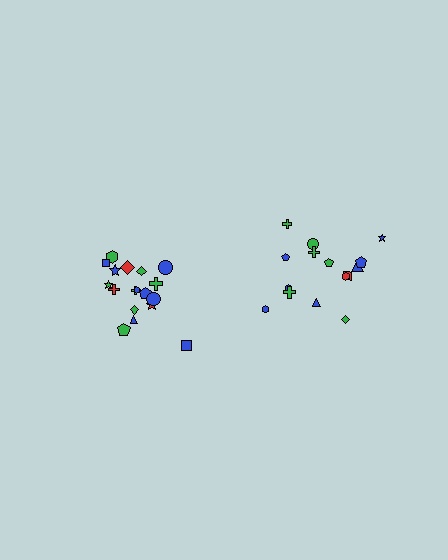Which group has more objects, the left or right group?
The left group.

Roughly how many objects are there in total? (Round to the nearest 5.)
Roughly 35 objects in total.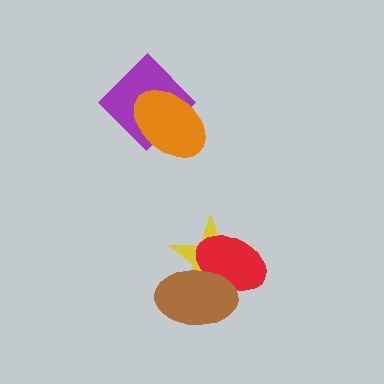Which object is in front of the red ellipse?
The brown ellipse is in front of the red ellipse.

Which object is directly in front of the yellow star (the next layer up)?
The red ellipse is directly in front of the yellow star.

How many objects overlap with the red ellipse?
2 objects overlap with the red ellipse.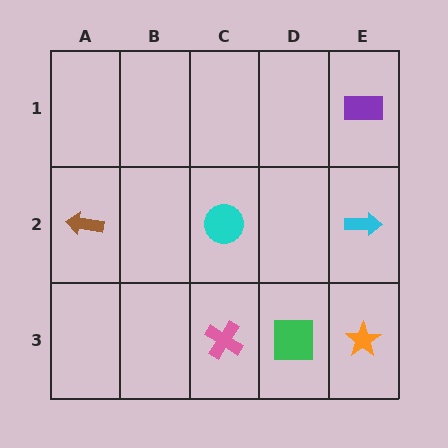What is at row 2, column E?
A cyan arrow.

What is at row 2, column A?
A brown arrow.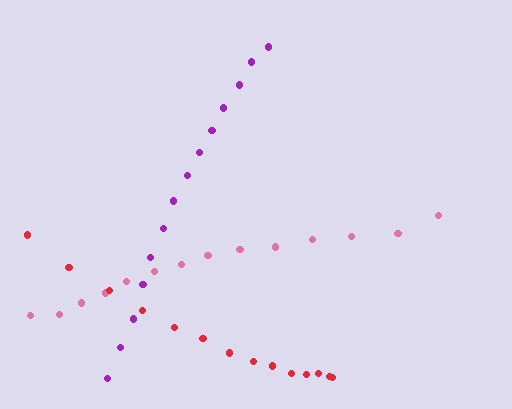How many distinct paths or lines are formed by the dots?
There are 3 distinct paths.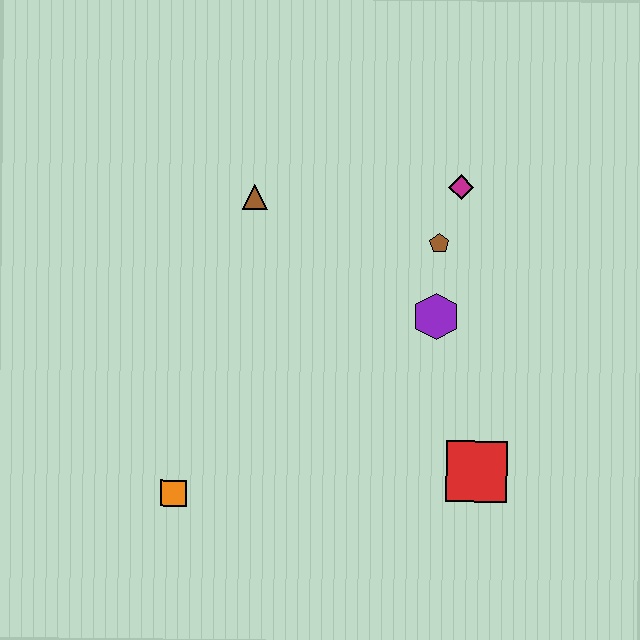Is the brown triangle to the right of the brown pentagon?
No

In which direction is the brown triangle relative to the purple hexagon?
The brown triangle is to the left of the purple hexagon.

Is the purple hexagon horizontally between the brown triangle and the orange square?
No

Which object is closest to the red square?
The purple hexagon is closest to the red square.